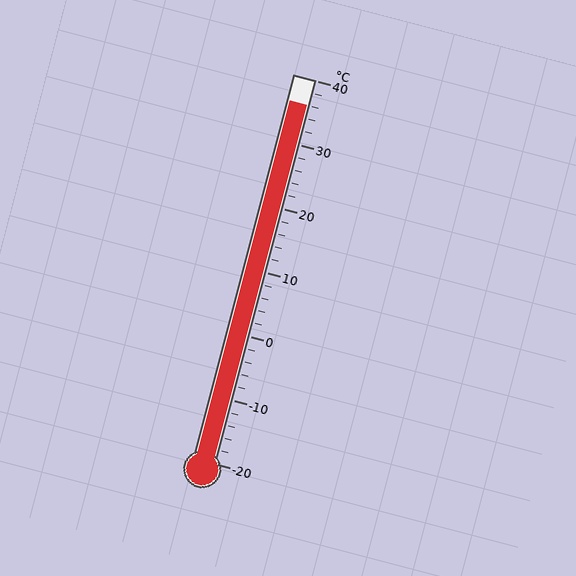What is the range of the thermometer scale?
The thermometer scale ranges from -20°C to 40°C.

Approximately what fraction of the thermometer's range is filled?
The thermometer is filled to approximately 95% of its range.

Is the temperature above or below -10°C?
The temperature is above -10°C.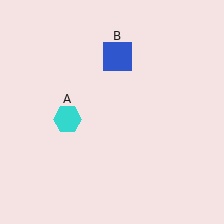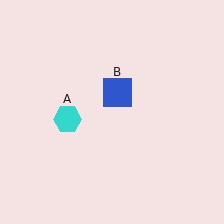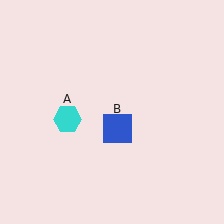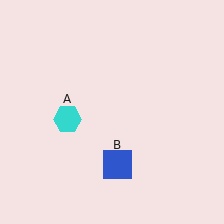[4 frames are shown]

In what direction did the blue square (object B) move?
The blue square (object B) moved down.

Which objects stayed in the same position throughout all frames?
Cyan hexagon (object A) remained stationary.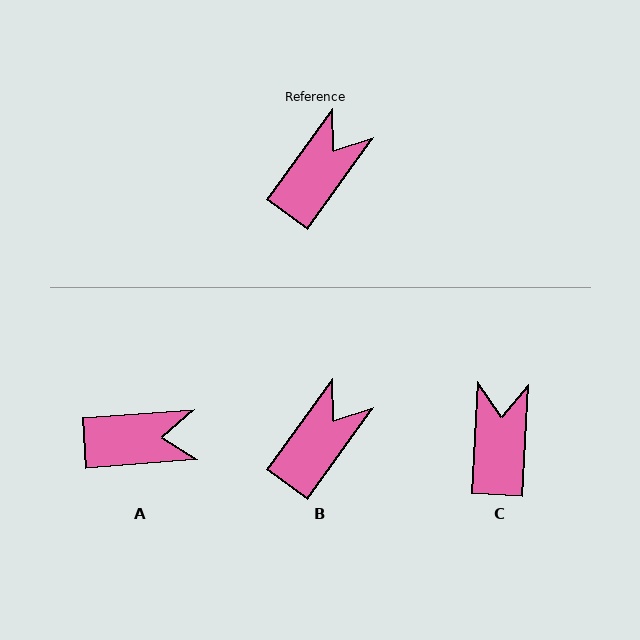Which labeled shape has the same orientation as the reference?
B.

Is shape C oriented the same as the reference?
No, it is off by about 32 degrees.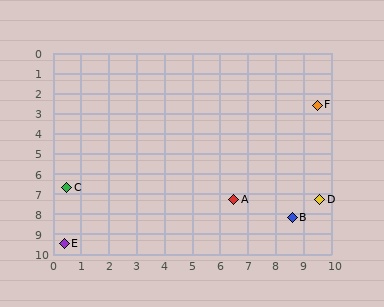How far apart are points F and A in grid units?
Points F and A are about 5.6 grid units apart.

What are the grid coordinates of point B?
Point B is at approximately (8.6, 8.2).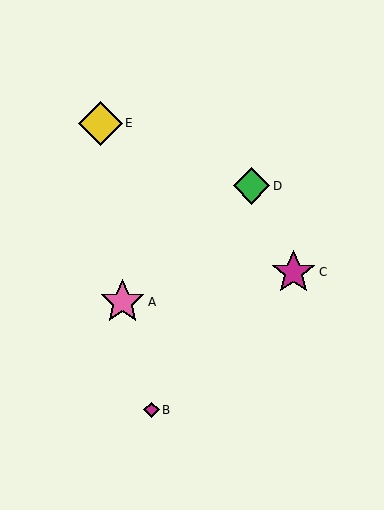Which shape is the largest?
The pink star (labeled A) is the largest.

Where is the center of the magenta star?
The center of the magenta star is at (294, 272).